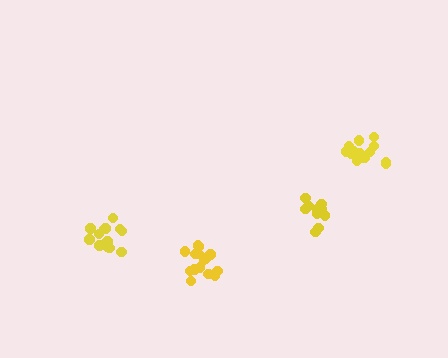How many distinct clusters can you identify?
There are 4 distinct clusters.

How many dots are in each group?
Group 1: 15 dots, Group 2: 15 dots, Group 3: 12 dots, Group 4: 13 dots (55 total).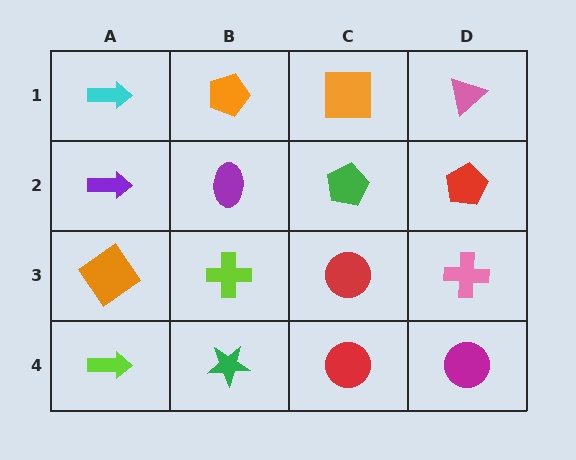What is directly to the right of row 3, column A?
A lime cross.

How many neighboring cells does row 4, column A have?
2.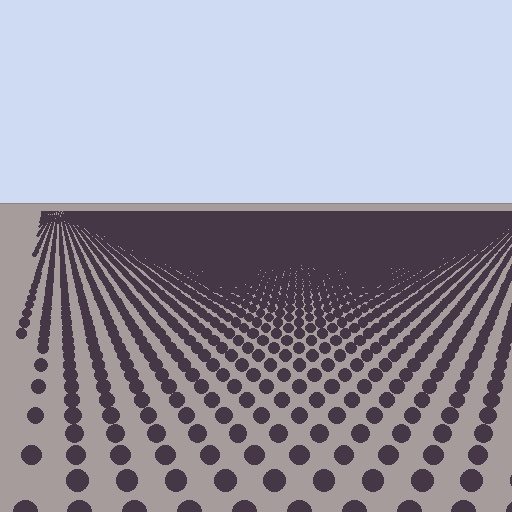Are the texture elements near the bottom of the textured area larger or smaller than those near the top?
Larger. Near the bottom, elements are closer to the viewer and appear at a bigger on-screen size.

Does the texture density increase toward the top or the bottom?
Density increases toward the top.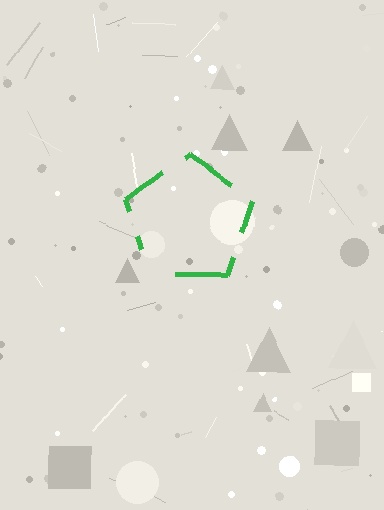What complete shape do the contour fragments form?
The contour fragments form a pentagon.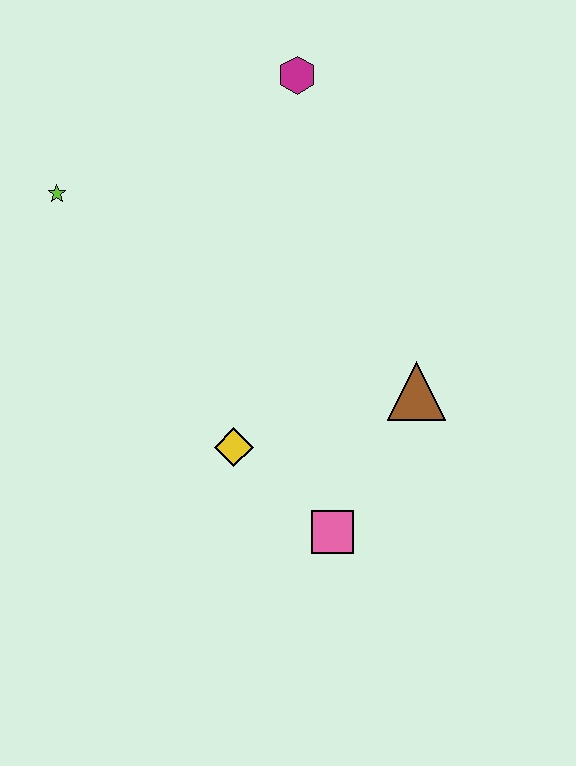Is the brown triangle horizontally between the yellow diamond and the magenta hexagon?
No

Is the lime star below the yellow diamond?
No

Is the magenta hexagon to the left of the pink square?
Yes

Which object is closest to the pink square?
The yellow diamond is closest to the pink square.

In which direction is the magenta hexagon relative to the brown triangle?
The magenta hexagon is above the brown triangle.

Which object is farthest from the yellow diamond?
The magenta hexagon is farthest from the yellow diamond.